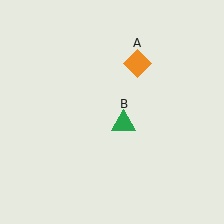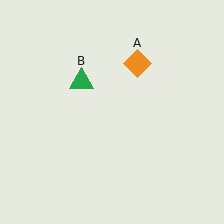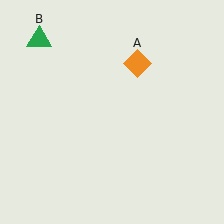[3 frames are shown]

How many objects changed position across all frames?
1 object changed position: green triangle (object B).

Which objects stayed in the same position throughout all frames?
Orange diamond (object A) remained stationary.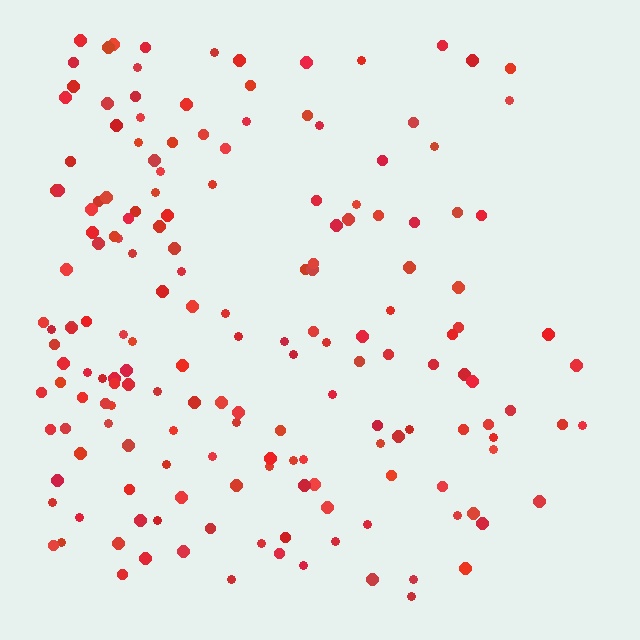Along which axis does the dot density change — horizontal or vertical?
Horizontal.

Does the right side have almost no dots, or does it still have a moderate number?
Still a moderate number, just noticeably fewer than the left.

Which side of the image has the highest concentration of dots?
The left.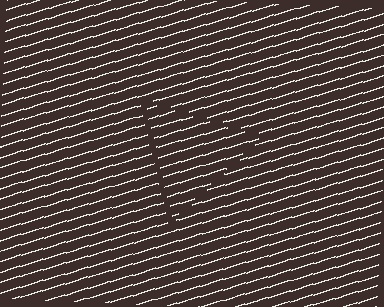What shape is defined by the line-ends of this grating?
An illusory triangle. The interior of the shape contains the same grating, shifted by half a period — the contour is defined by the phase discontinuity where line-ends from the inner and outer gratings abut.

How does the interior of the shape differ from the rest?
The interior of the shape contains the same grating, shifted by half a period — the contour is defined by the phase discontinuity where line-ends from the inner and outer gratings abut.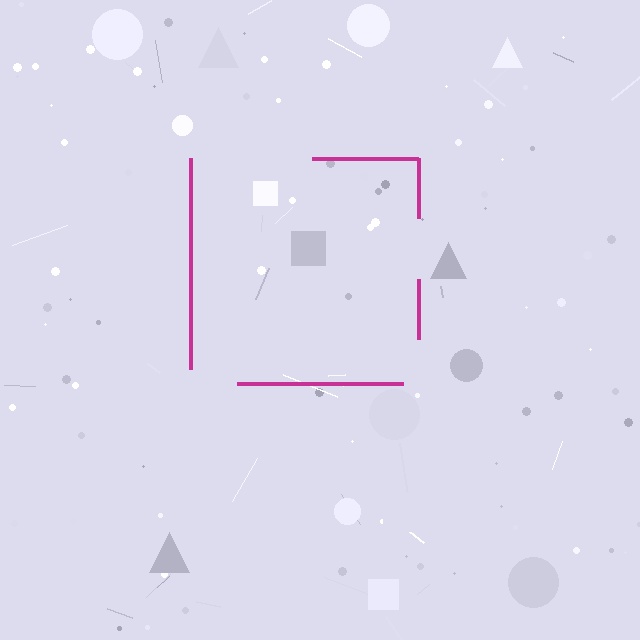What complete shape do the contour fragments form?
The contour fragments form a square.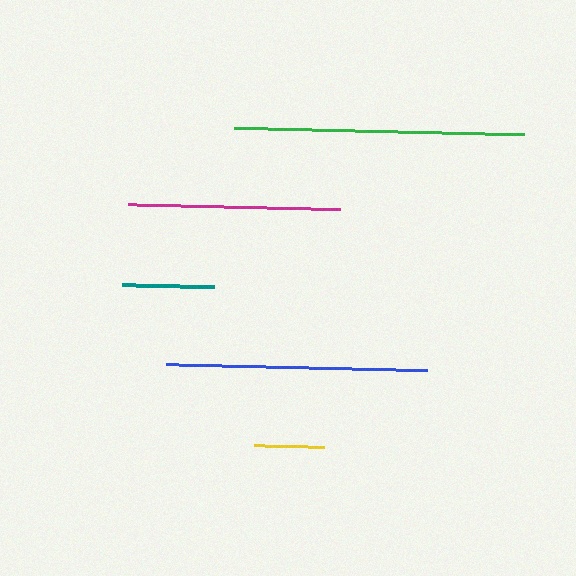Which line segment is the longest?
The green line is the longest at approximately 290 pixels.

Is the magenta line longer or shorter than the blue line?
The blue line is longer than the magenta line.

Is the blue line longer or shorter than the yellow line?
The blue line is longer than the yellow line.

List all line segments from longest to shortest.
From longest to shortest: green, blue, magenta, teal, yellow.